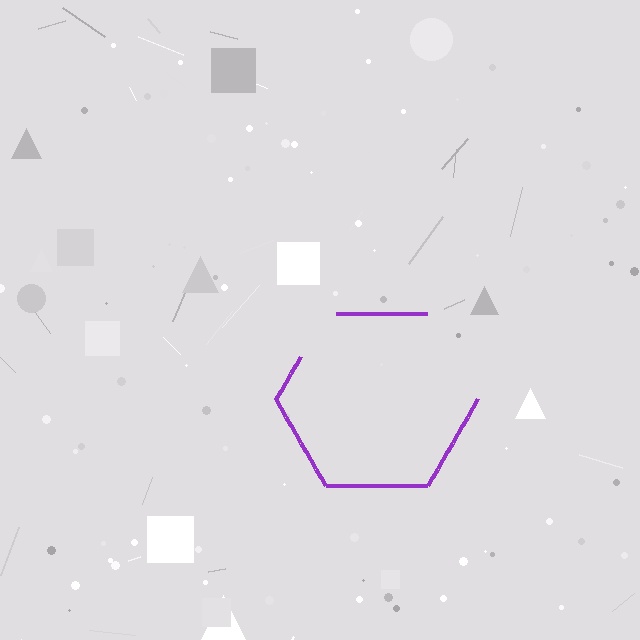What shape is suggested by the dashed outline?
The dashed outline suggests a hexagon.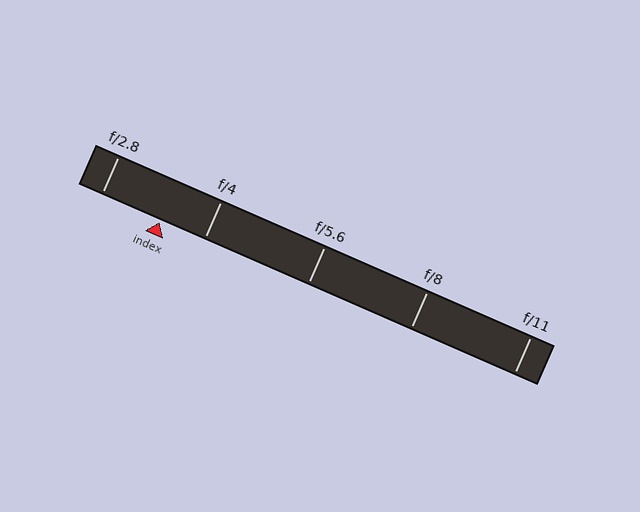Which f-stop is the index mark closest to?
The index mark is closest to f/4.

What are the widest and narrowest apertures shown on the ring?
The widest aperture shown is f/2.8 and the narrowest is f/11.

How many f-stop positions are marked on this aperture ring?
There are 5 f-stop positions marked.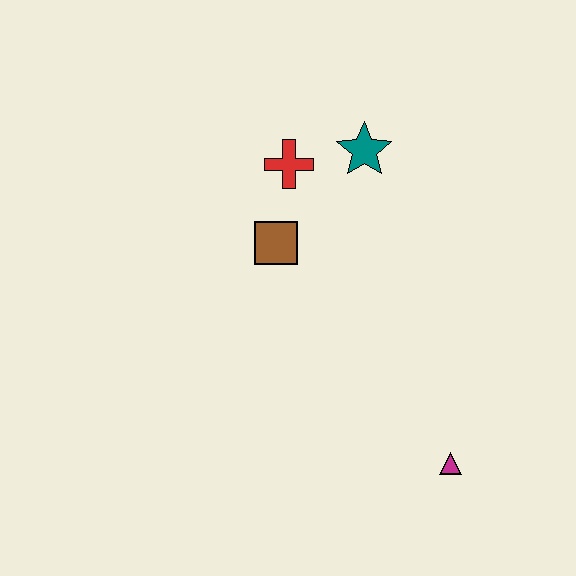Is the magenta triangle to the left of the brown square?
No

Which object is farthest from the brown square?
The magenta triangle is farthest from the brown square.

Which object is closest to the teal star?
The red cross is closest to the teal star.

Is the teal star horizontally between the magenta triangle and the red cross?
Yes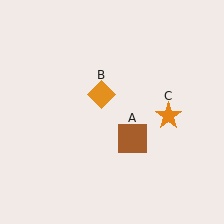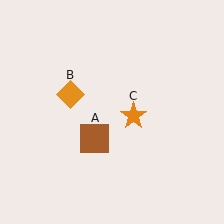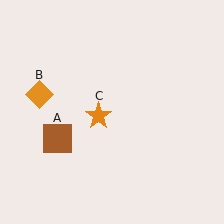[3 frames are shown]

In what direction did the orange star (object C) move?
The orange star (object C) moved left.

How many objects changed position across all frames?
3 objects changed position: brown square (object A), orange diamond (object B), orange star (object C).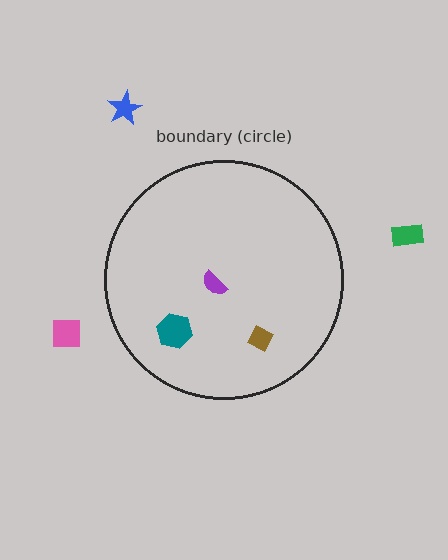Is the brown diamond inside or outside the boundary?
Inside.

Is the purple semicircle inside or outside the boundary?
Inside.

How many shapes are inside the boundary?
3 inside, 3 outside.